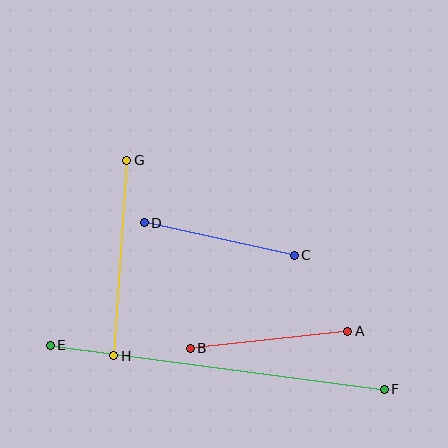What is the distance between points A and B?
The distance is approximately 158 pixels.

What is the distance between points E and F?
The distance is approximately 337 pixels.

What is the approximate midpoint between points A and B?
The midpoint is at approximately (269, 340) pixels.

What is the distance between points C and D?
The distance is approximately 153 pixels.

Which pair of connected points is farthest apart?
Points E and F are farthest apart.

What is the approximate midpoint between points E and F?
The midpoint is at approximately (217, 367) pixels.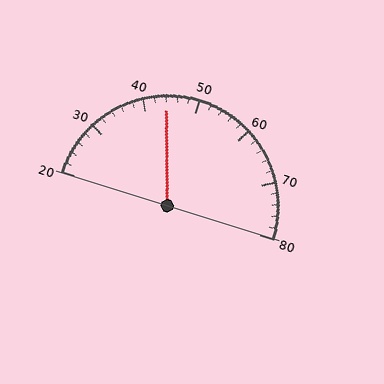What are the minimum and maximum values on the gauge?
The gauge ranges from 20 to 80.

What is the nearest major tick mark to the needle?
The nearest major tick mark is 40.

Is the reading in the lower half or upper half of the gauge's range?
The reading is in the lower half of the range (20 to 80).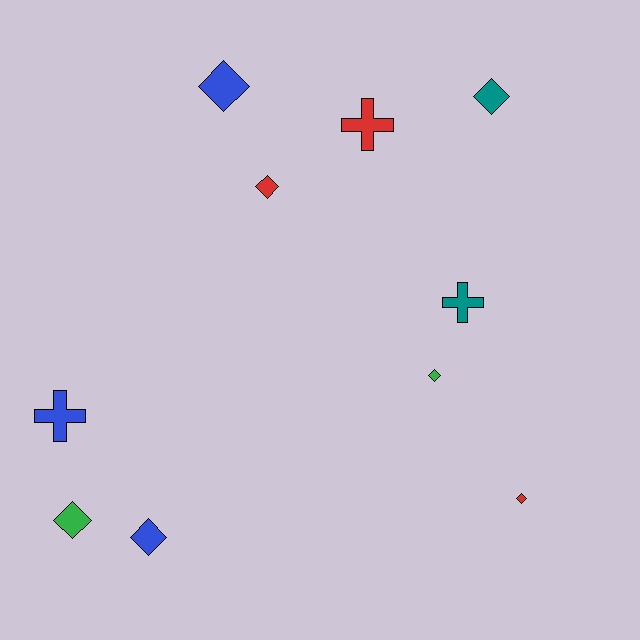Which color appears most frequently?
Red, with 3 objects.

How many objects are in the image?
There are 10 objects.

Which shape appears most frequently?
Diamond, with 7 objects.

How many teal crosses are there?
There is 1 teal cross.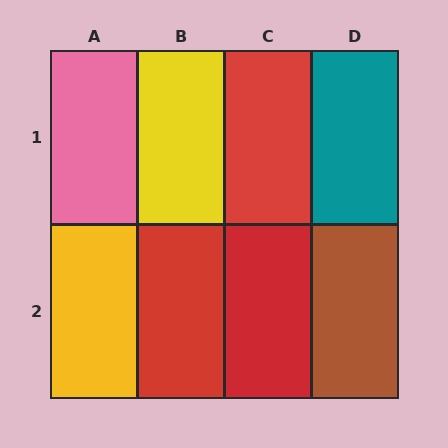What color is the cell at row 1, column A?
Pink.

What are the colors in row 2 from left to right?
Yellow, red, red, brown.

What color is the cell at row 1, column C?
Red.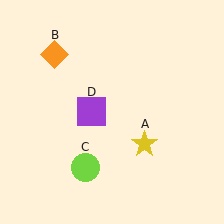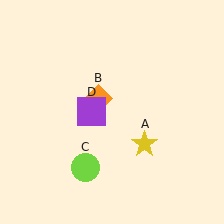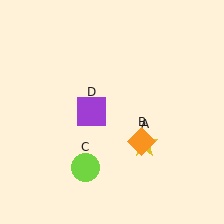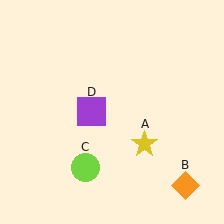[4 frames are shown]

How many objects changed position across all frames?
1 object changed position: orange diamond (object B).